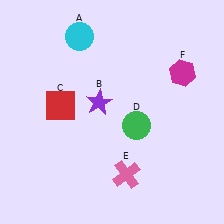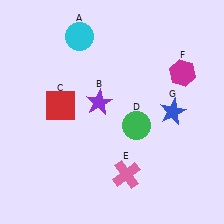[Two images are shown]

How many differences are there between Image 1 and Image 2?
There is 1 difference between the two images.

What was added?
A blue star (G) was added in Image 2.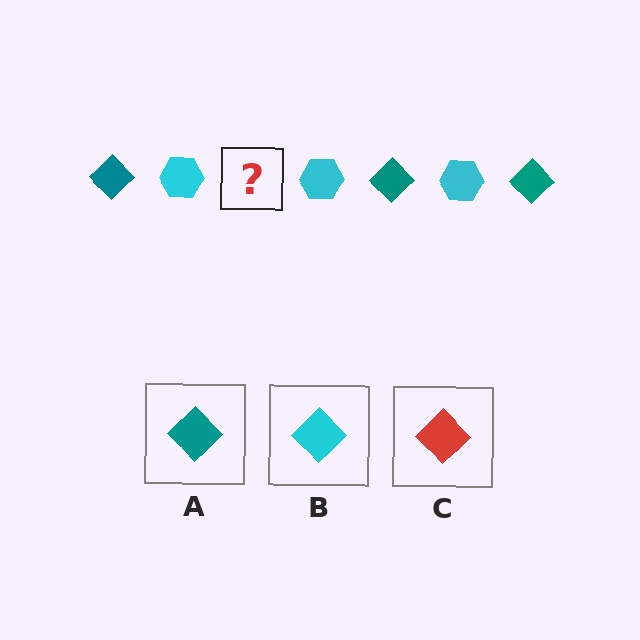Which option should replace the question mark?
Option A.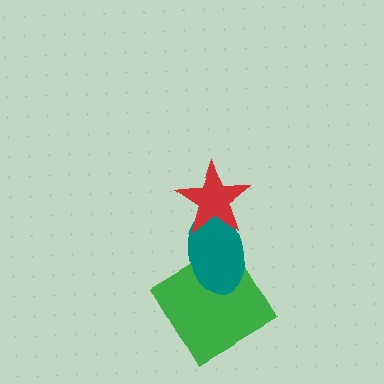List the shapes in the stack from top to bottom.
From top to bottom: the red star, the teal ellipse, the green diamond.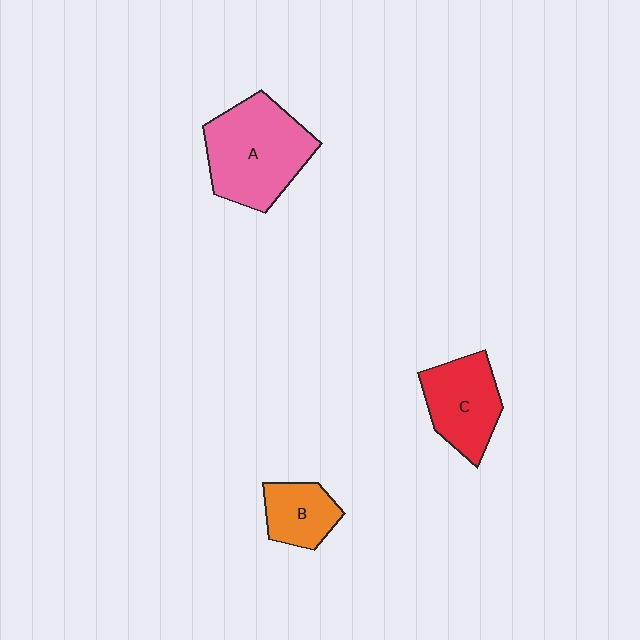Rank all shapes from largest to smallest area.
From largest to smallest: A (pink), C (red), B (orange).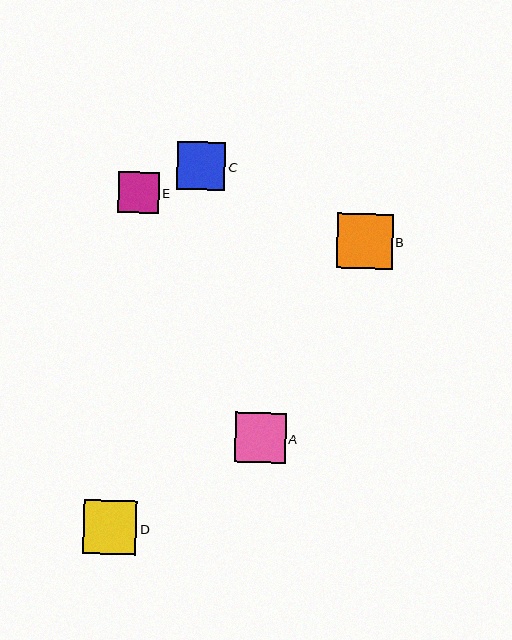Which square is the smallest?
Square E is the smallest with a size of approximately 41 pixels.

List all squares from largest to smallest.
From largest to smallest: B, D, A, C, E.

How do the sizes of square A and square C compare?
Square A and square C are approximately the same size.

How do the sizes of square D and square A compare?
Square D and square A are approximately the same size.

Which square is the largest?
Square B is the largest with a size of approximately 55 pixels.